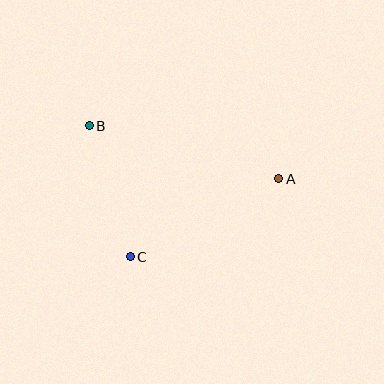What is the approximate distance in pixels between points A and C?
The distance between A and C is approximately 167 pixels.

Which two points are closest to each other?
Points B and C are closest to each other.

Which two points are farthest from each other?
Points A and B are farthest from each other.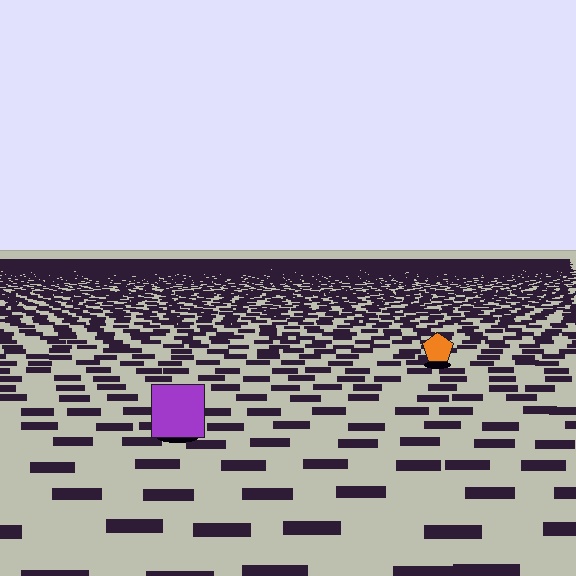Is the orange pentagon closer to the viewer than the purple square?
No. The purple square is closer — you can tell from the texture gradient: the ground texture is coarser near it.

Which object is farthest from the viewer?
The orange pentagon is farthest from the viewer. It appears smaller and the ground texture around it is denser.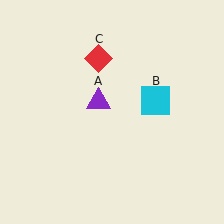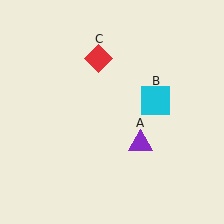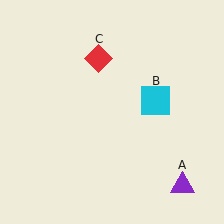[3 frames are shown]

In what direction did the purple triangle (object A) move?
The purple triangle (object A) moved down and to the right.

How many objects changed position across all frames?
1 object changed position: purple triangle (object A).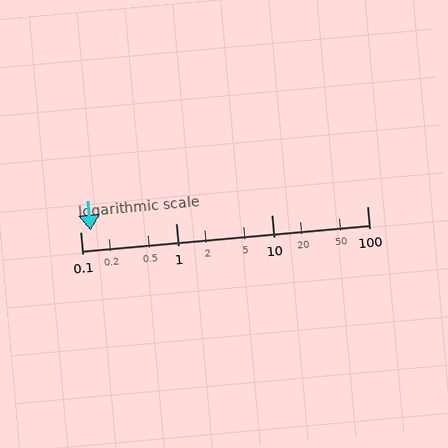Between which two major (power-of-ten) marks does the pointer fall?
The pointer is between 0.1 and 1.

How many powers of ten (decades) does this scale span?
The scale spans 3 decades, from 0.1 to 100.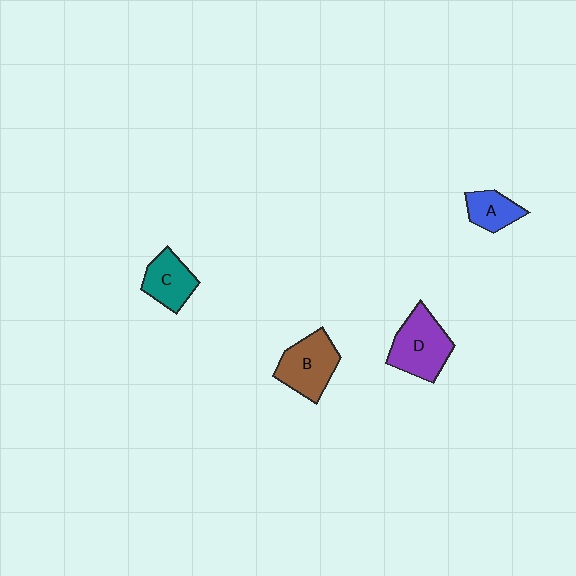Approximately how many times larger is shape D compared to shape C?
Approximately 1.4 times.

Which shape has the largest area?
Shape D (purple).